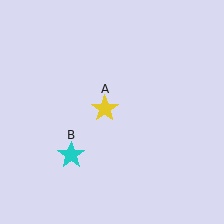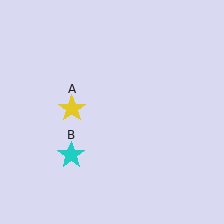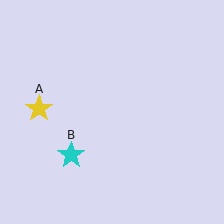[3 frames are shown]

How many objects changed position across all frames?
1 object changed position: yellow star (object A).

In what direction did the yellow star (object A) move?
The yellow star (object A) moved left.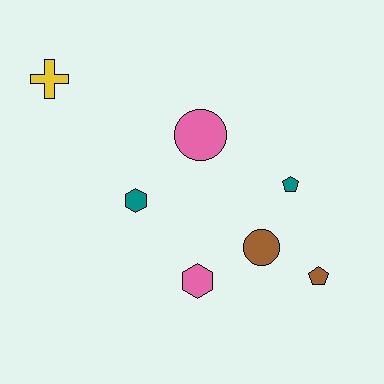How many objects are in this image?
There are 7 objects.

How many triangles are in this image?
There are no triangles.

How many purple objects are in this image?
There are no purple objects.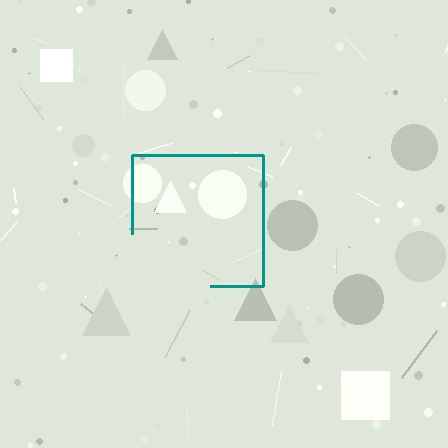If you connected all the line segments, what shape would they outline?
They would outline a square.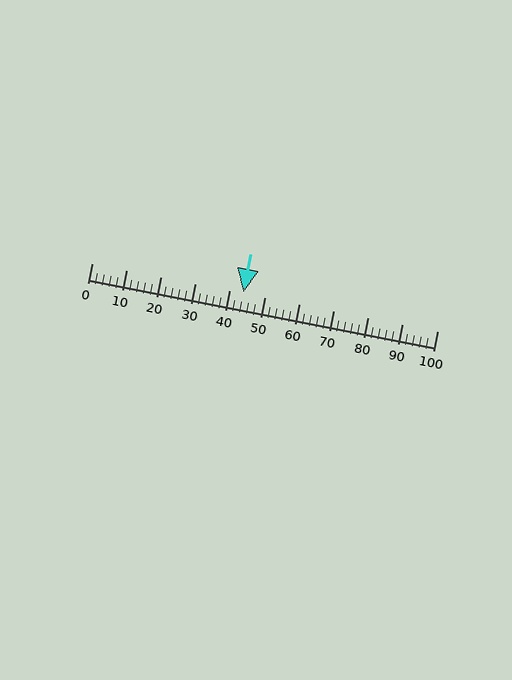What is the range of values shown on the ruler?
The ruler shows values from 0 to 100.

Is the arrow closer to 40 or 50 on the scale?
The arrow is closer to 40.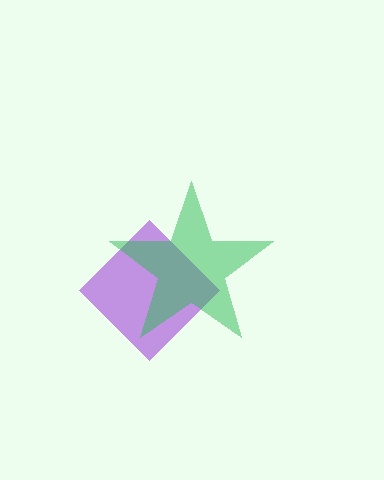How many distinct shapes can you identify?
There are 2 distinct shapes: a purple diamond, a green star.